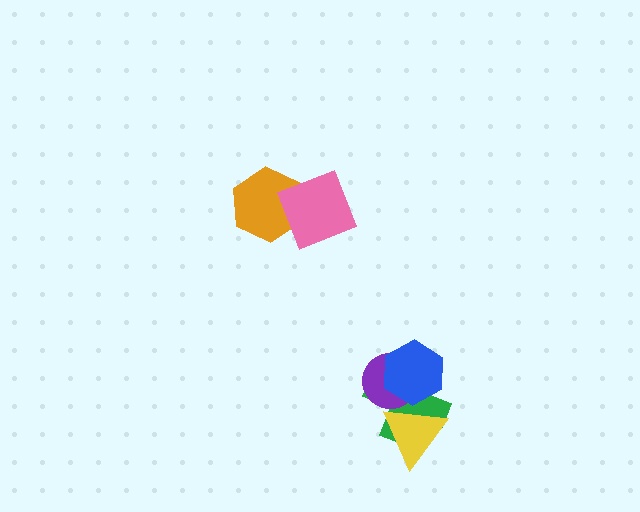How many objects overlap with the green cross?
3 objects overlap with the green cross.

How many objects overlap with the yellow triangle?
3 objects overlap with the yellow triangle.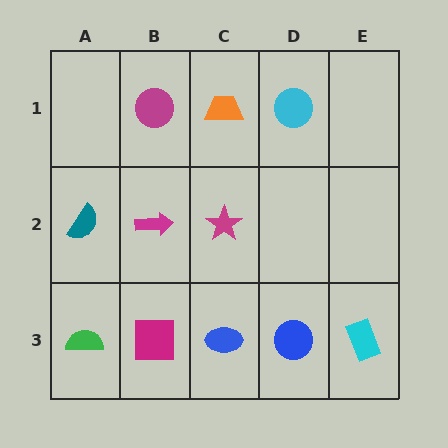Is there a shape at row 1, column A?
No, that cell is empty.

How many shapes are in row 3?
5 shapes.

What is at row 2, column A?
A teal semicircle.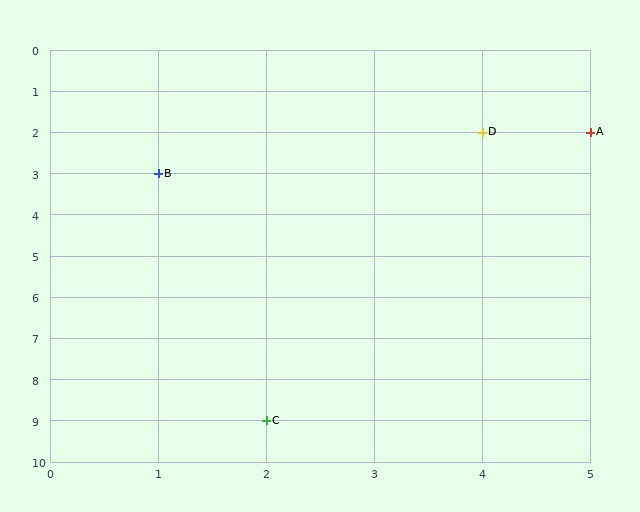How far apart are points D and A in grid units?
Points D and A are 1 column apart.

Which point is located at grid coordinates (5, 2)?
Point A is at (5, 2).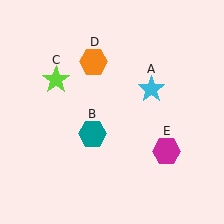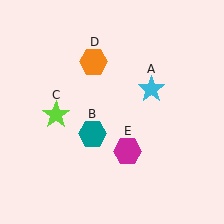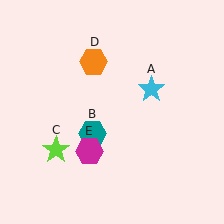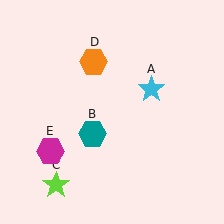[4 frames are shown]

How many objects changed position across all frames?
2 objects changed position: lime star (object C), magenta hexagon (object E).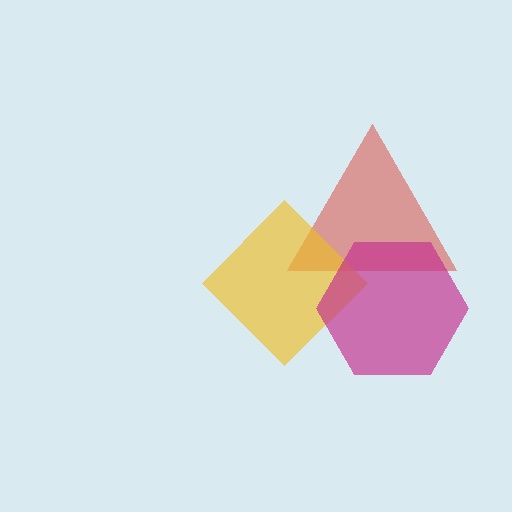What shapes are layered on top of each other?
The layered shapes are: a red triangle, a yellow diamond, a magenta hexagon.